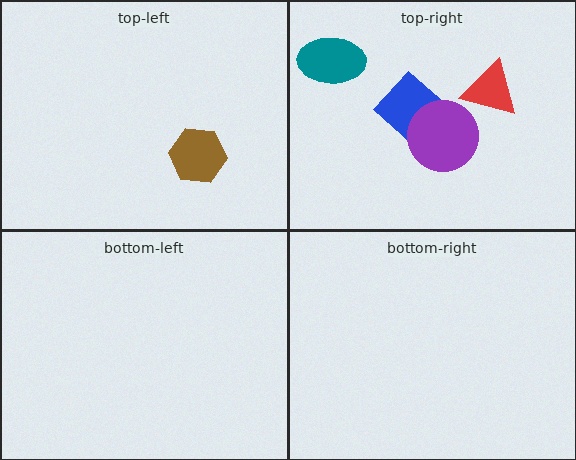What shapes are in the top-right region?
The blue diamond, the red triangle, the teal ellipse, the purple circle.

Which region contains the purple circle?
The top-right region.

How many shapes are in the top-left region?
1.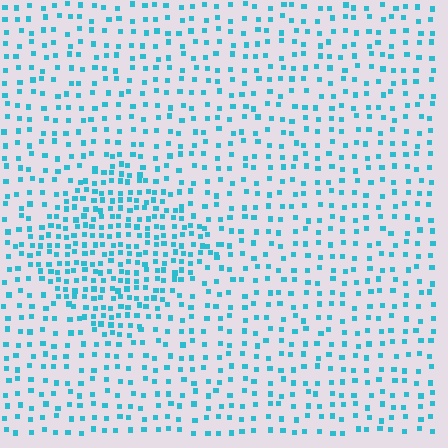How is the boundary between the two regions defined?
The boundary is defined by a change in element density (approximately 2.0x ratio). All elements are the same color, size, and shape.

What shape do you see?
I see a diamond.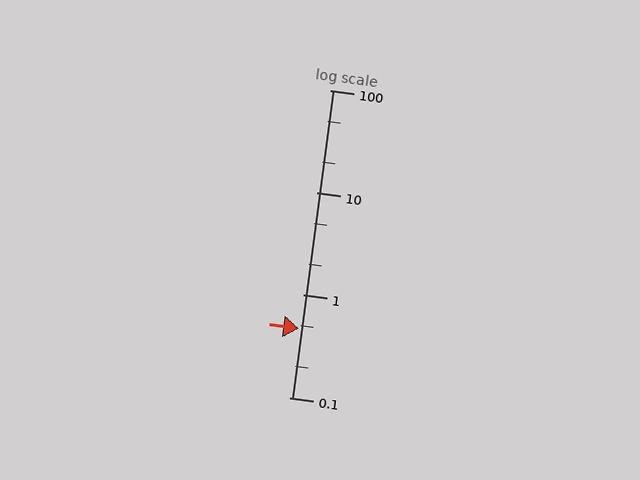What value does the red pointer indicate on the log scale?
The pointer indicates approximately 0.47.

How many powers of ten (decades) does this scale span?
The scale spans 3 decades, from 0.1 to 100.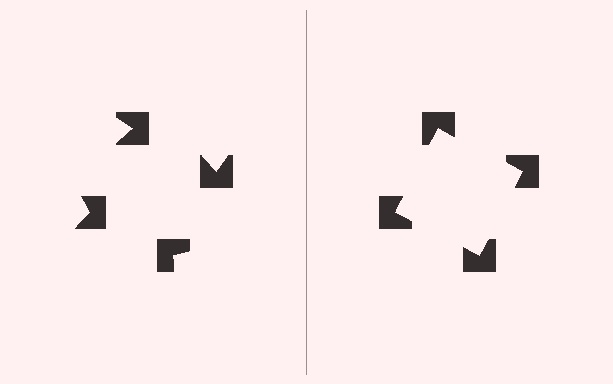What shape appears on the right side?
An illusory square.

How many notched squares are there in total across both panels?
8 — 4 on each side.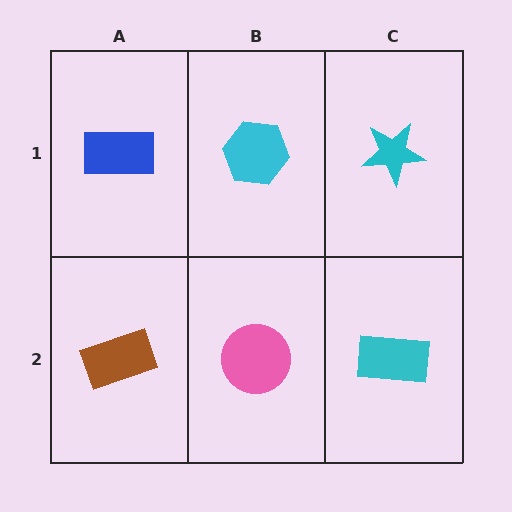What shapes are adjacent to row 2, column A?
A blue rectangle (row 1, column A), a pink circle (row 2, column B).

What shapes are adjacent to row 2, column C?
A cyan star (row 1, column C), a pink circle (row 2, column B).